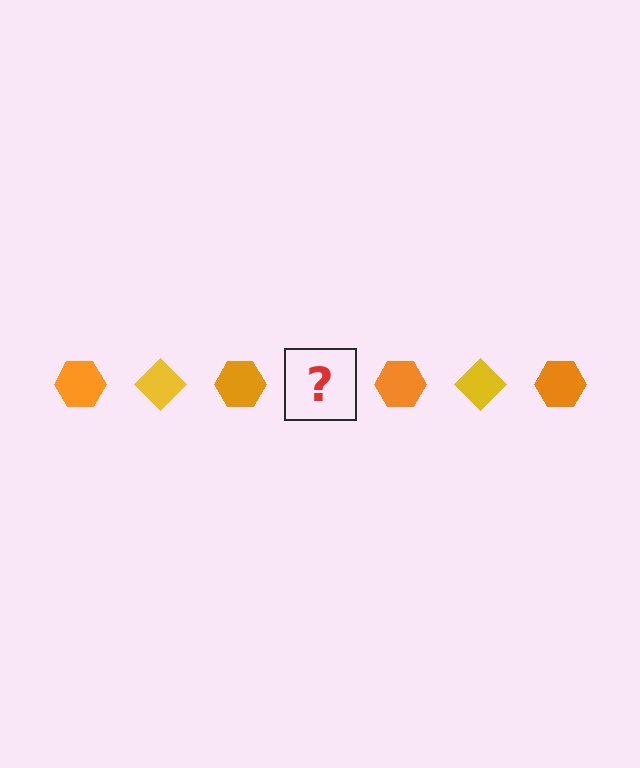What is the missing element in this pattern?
The missing element is a yellow diamond.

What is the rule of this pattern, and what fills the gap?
The rule is that the pattern alternates between orange hexagon and yellow diamond. The gap should be filled with a yellow diamond.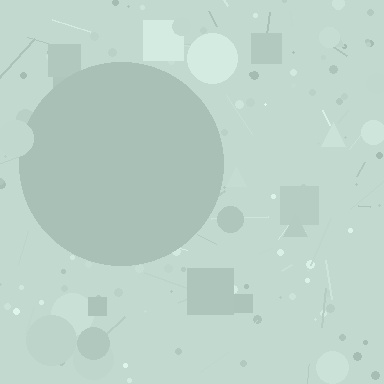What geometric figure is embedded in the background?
A circle is embedded in the background.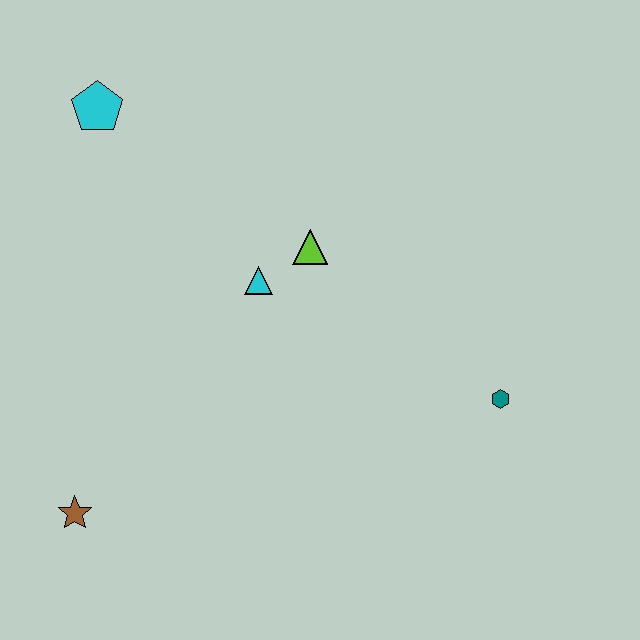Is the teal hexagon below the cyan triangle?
Yes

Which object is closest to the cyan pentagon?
The cyan triangle is closest to the cyan pentagon.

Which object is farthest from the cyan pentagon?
The teal hexagon is farthest from the cyan pentagon.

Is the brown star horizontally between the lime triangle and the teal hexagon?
No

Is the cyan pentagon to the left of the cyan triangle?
Yes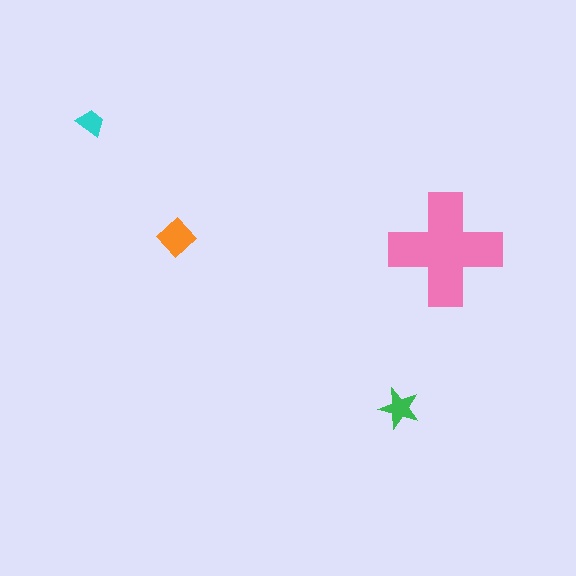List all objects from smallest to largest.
The cyan trapezoid, the green star, the orange diamond, the pink cross.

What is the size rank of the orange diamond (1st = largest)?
2nd.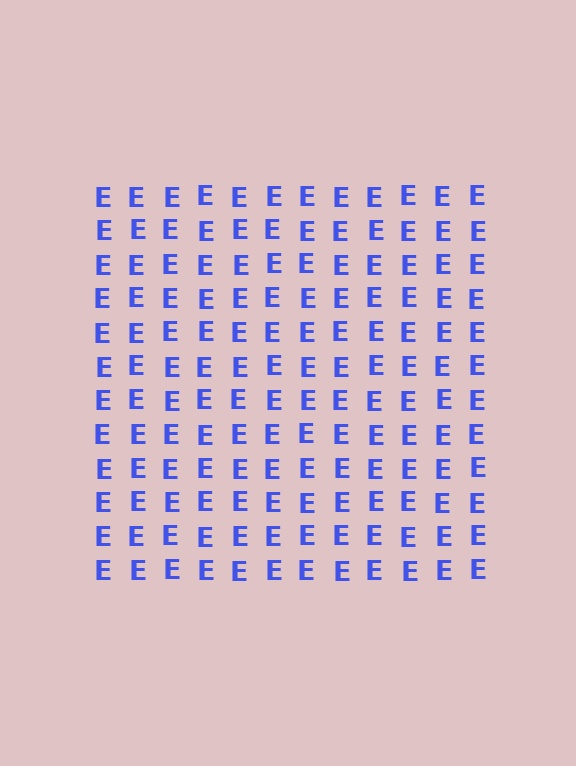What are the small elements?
The small elements are letter E's.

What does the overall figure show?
The overall figure shows a square.